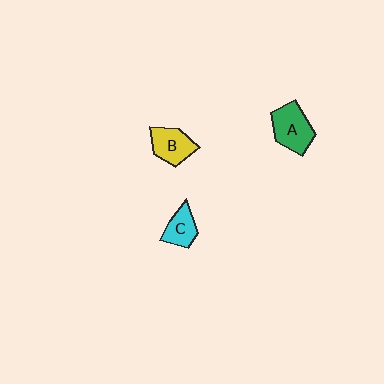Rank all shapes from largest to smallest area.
From largest to smallest: A (green), B (yellow), C (cyan).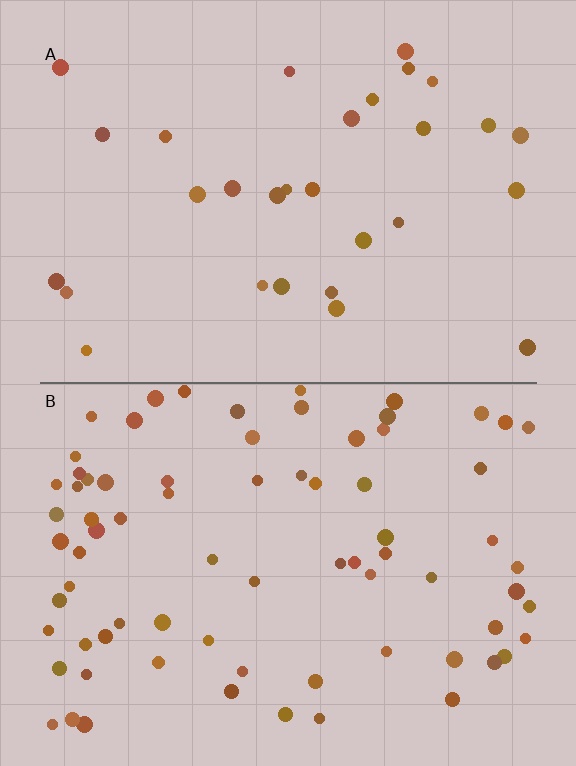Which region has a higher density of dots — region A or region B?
B (the bottom).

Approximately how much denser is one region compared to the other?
Approximately 2.6× — region B over region A.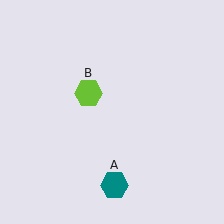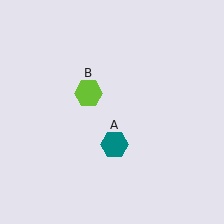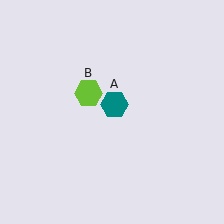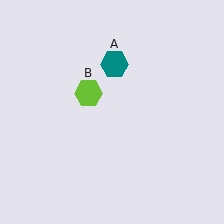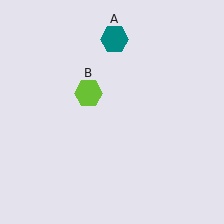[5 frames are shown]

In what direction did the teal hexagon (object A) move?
The teal hexagon (object A) moved up.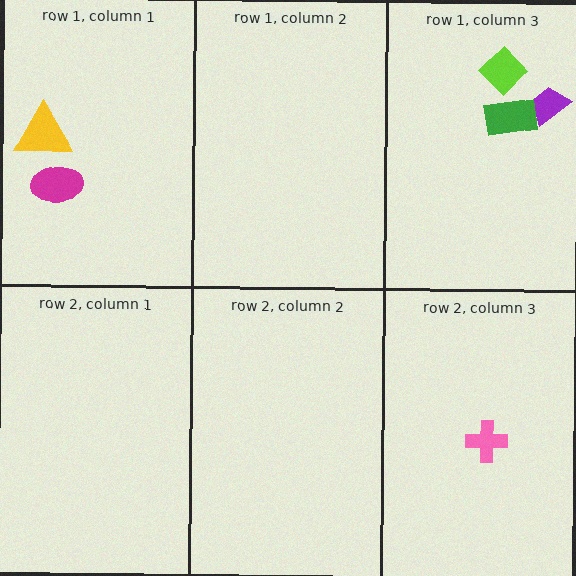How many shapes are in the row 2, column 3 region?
1.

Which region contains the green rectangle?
The row 1, column 3 region.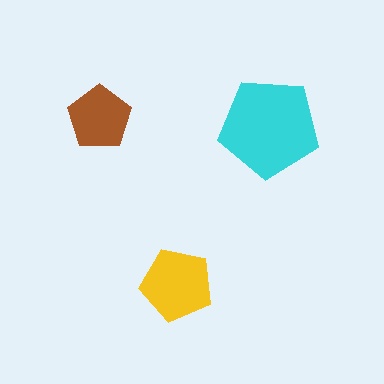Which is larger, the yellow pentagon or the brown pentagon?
The yellow one.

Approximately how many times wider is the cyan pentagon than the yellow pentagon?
About 1.5 times wider.